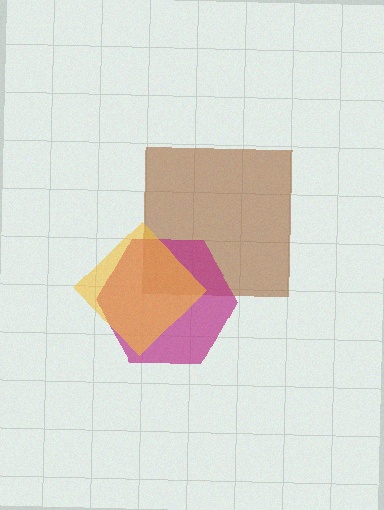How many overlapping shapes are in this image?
There are 3 overlapping shapes in the image.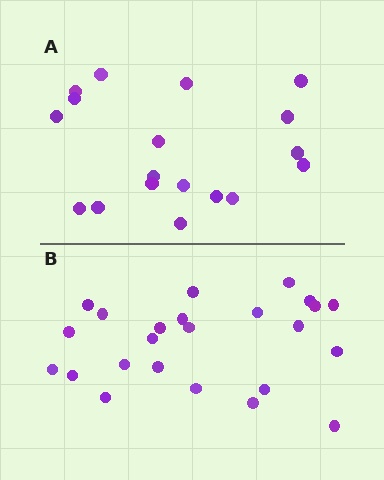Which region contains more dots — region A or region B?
Region B (the bottom region) has more dots.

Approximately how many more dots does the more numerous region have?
Region B has about 6 more dots than region A.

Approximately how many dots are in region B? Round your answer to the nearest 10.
About 20 dots. (The exact count is 24, which rounds to 20.)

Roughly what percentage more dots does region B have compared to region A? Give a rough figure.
About 35% more.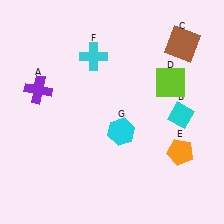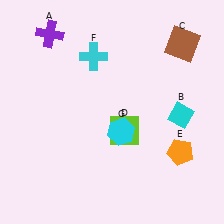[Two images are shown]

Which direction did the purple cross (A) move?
The purple cross (A) moved up.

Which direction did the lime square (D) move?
The lime square (D) moved down.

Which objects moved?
The objects that moved are: the purple cross (A), the lime square (D).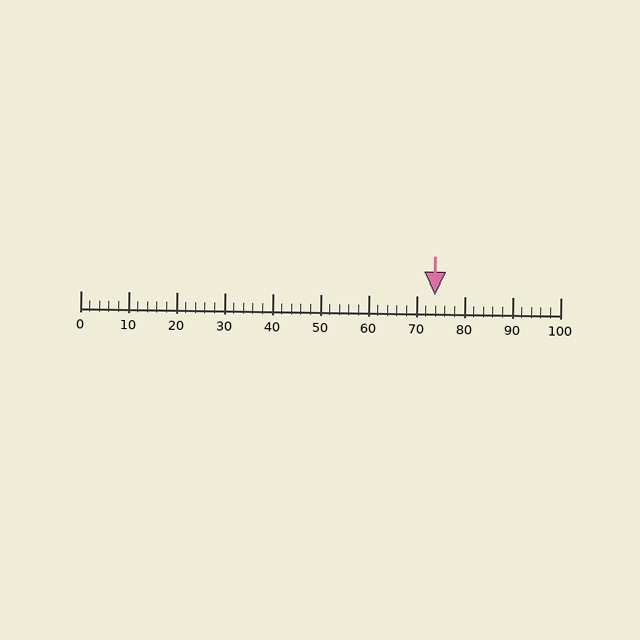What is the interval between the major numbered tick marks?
The major tick marks are spaced 10 units apart.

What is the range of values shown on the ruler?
The ruler shows values from 0 to 100.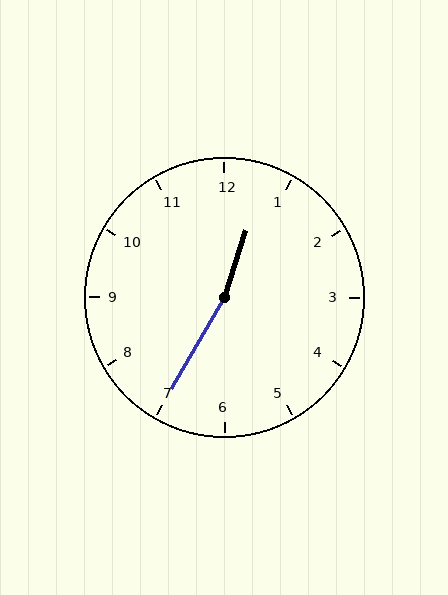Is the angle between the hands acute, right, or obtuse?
It is obtuse.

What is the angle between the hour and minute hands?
Approximately 168 degrees.